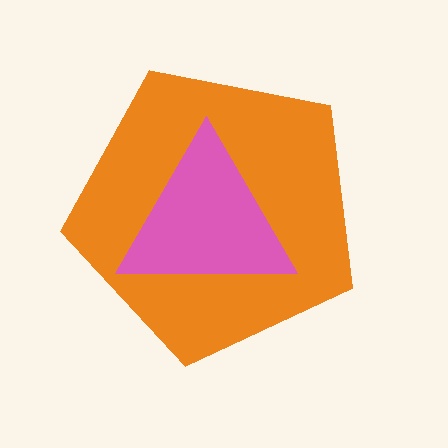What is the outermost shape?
The orange pentagon.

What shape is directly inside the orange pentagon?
The pink triangle.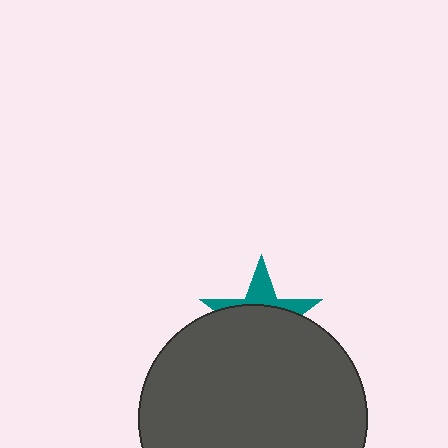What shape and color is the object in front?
The object in front is a dark gray circle.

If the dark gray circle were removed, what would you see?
You would see the complete teal star.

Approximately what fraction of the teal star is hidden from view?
Roughly 67% of the teal star is hidden behind the dark gray circle.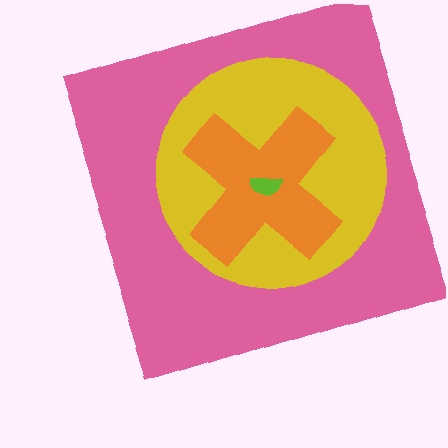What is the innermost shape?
The lime semicircle.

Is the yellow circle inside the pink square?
Yes.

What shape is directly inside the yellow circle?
The orange cross.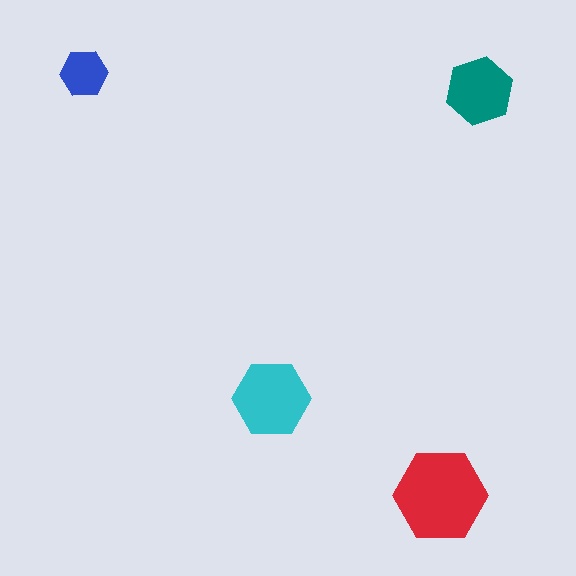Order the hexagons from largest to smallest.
the red one, the cyan one, the teal one, the blue one.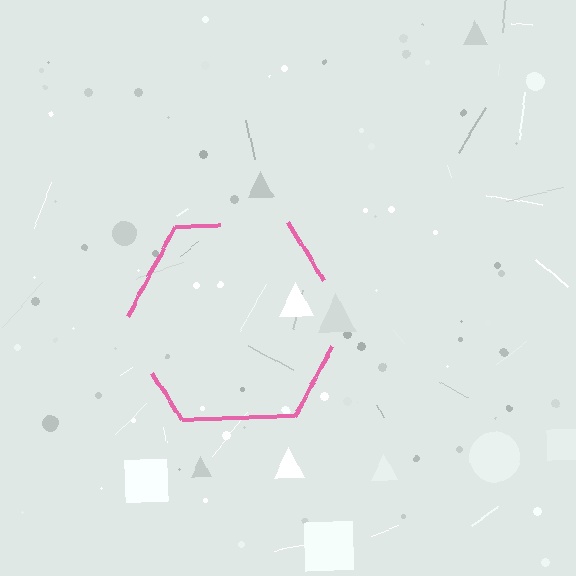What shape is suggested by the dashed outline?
The dashed outline suggests a hexagon.